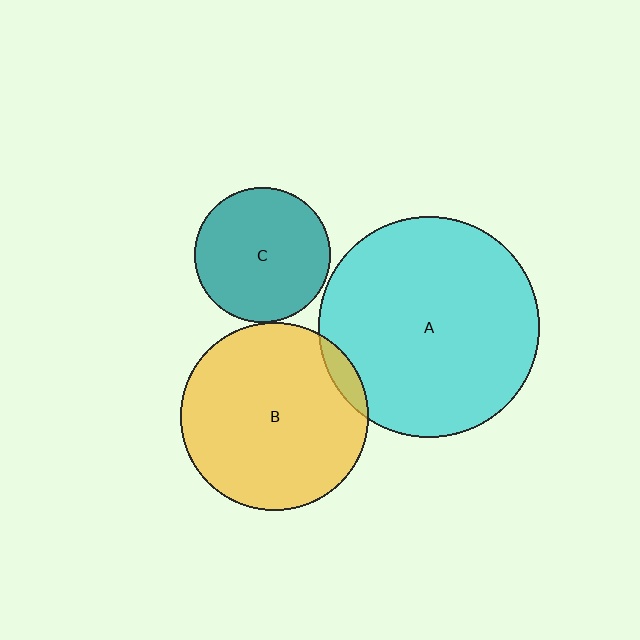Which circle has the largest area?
Circle A (cyan).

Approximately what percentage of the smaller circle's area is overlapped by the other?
Approximately 5%.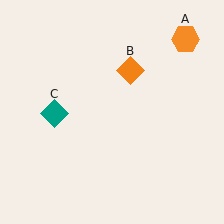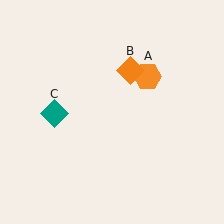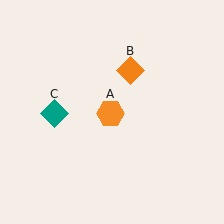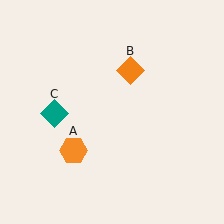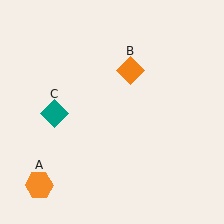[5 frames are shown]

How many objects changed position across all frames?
1 object changed position: orange hexagon (object A).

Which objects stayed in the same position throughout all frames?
Orange diamond (object B) and teal diamond (object C) remained stationary.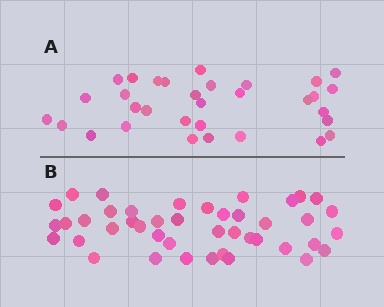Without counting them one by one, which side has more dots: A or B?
Region B (the bottom region) has more dots.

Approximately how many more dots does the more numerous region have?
Region B has roughly 12 or so more dots than region A.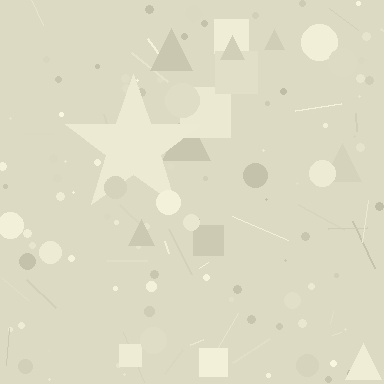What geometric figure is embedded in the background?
A star is embedded in the background.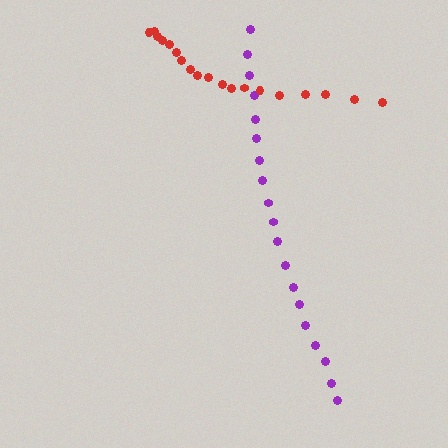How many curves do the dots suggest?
There are 2 distinct paths.